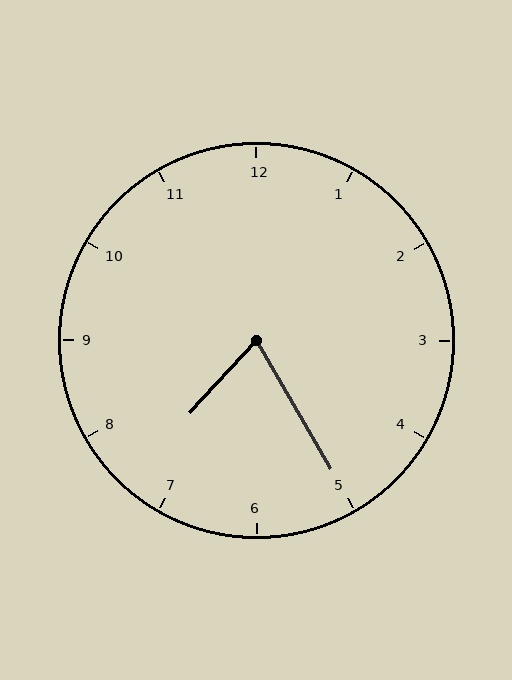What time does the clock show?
7:25.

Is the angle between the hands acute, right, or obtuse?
It is acute.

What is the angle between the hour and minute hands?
Approximately 72 degrees.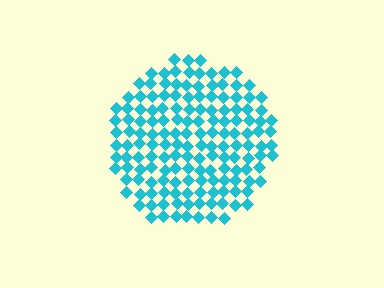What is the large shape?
The large shape is a circle.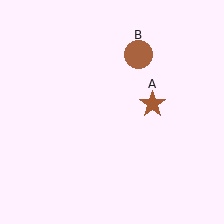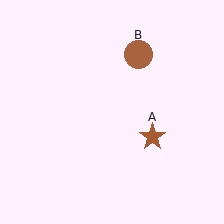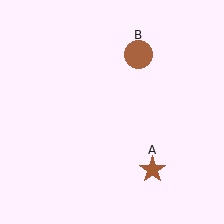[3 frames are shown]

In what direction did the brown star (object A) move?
The brown star (object A) moved down.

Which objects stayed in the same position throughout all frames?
Brown circle (object B) remained stationary.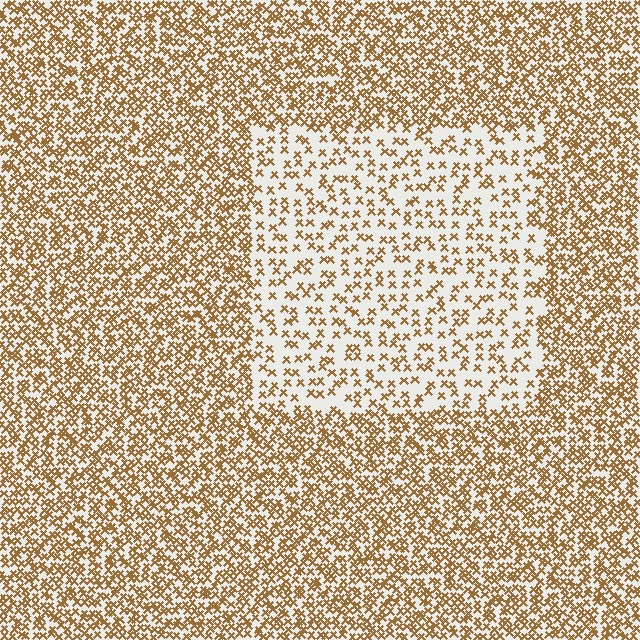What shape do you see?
I see a rectangle.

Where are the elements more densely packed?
The elements are more densely packed outside the rectangle boundary.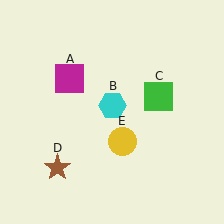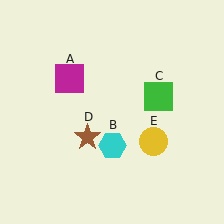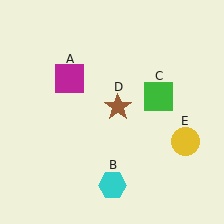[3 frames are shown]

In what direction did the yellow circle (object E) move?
The yellow circle (object E) moved right.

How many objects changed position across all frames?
3 objects changed position: cyan hexagon (object B), brown star (object D), yellow circle (object E).